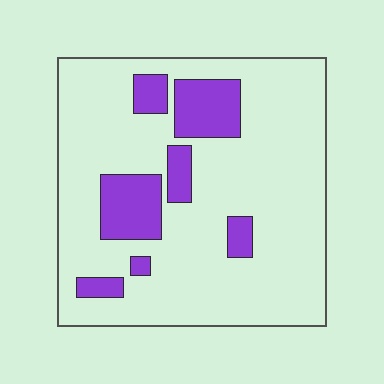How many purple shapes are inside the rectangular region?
7.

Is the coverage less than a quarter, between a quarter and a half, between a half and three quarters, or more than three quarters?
Less than a quarter.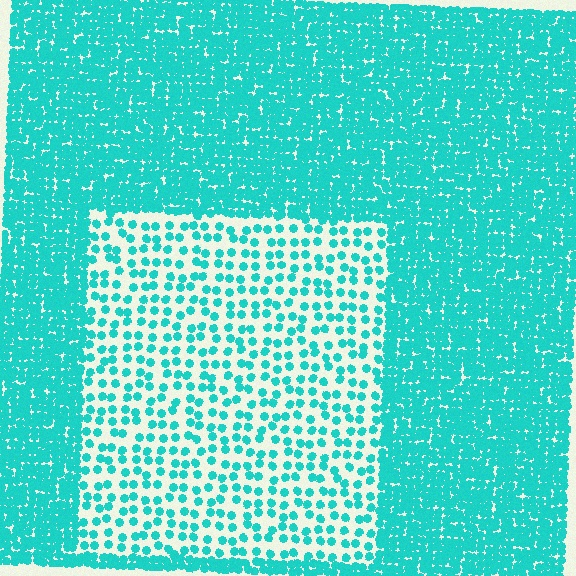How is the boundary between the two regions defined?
The boundary is defined by a change in element density (approximately 2.9x ratio). All elements are the same color, size, and shape.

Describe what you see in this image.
The image contains small cyan elements arranged at two different densities. A rectangle-shaped region is visible where the elements are less densely packed than the surrounding area.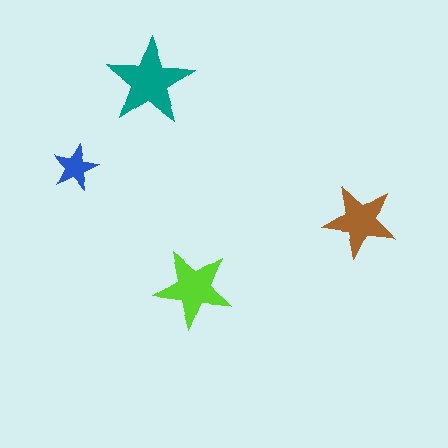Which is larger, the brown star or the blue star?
The brown one.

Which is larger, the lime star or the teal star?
The teal one.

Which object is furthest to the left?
The blue star is leftmost.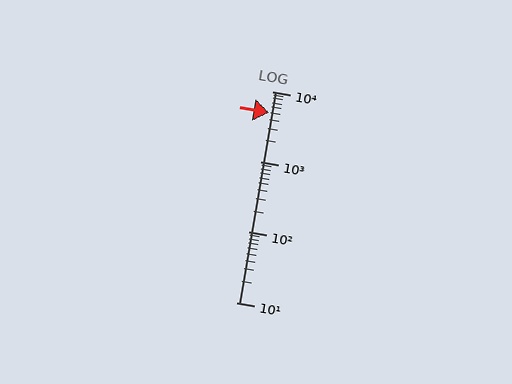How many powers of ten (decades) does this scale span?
The scale spans 3 decades, from 10 to 10000.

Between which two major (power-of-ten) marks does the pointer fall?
The pointer is between 1000 and 10000.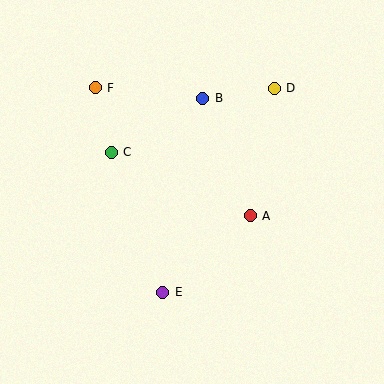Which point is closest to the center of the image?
Point A at (250, 216) is closest to the center.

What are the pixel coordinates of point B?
Point B is at (203, 98).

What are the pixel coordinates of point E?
Point E is at (163, 292).